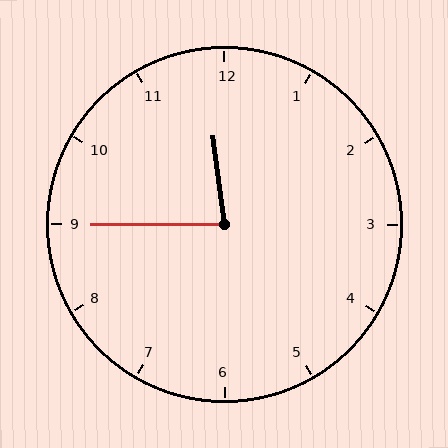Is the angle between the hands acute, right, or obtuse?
It is acute.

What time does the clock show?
11:45.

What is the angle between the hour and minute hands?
Approximately 82 degrees.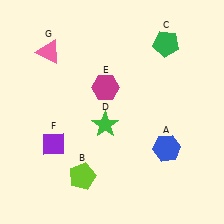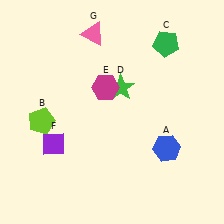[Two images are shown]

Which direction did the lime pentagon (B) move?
The lime pentagon (B) moved up.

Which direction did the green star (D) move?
The green star (D) moved up.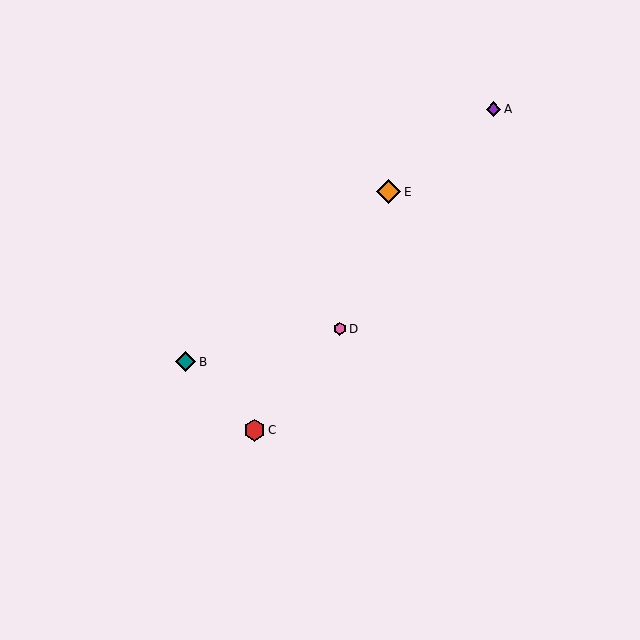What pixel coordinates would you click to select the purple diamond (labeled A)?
Click at (494, 109) to select the purple diamond A.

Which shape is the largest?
The orange diamond (labeled E) is the largest.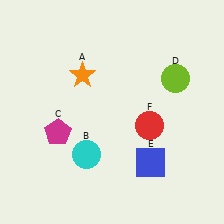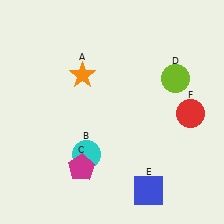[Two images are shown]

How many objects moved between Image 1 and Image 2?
3 objects moved between the two images.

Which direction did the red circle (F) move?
The red circle (F) moved right.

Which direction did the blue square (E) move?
The blue square (E) moved down.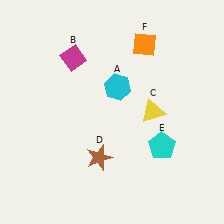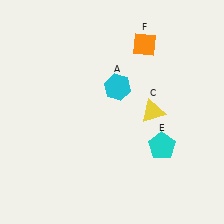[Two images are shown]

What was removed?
The brown star (D), the magenta diamond (B) were removed in Image 2.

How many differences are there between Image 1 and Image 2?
There are 2 differences between the two images.